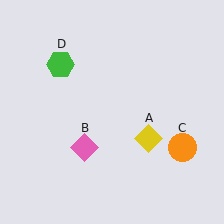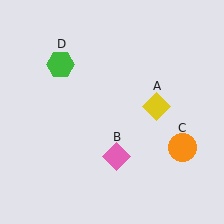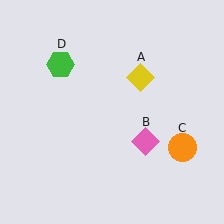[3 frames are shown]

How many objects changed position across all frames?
2 objects changed position: yellow diamond (object A), pink diamond (object B).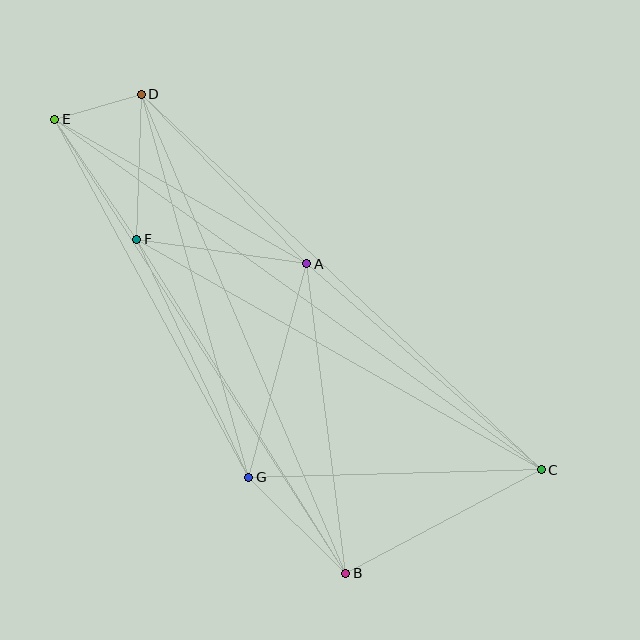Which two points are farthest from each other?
Points C and E are farthest from each other.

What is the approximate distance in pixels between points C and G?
The distance between C and G is approximately 293 pixels.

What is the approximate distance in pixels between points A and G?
The distance between A and G is approximately 221 pixels.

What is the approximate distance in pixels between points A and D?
The distance between A and D is approximately 237 pixels.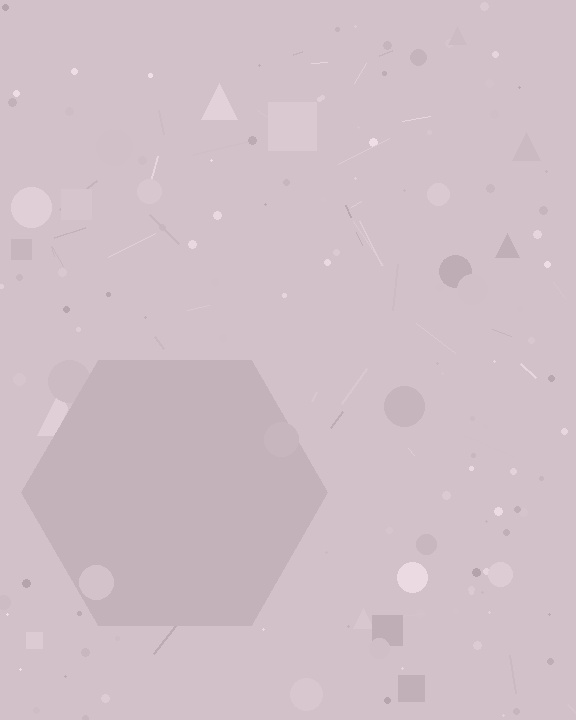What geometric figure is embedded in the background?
A hexagon is embedded in the background.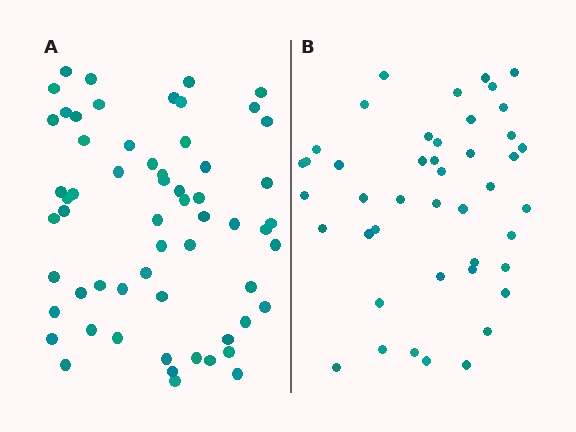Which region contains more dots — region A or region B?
Region A (the left region) has more dots.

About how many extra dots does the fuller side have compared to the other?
Region A has approximately 15 more dots than region B.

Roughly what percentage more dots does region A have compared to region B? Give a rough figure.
About 35% more.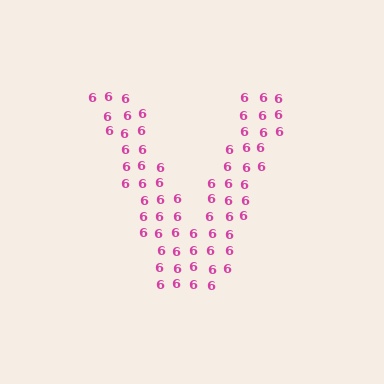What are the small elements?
The small elements are digit 6's.